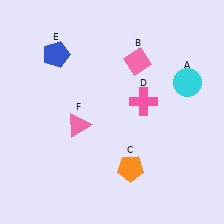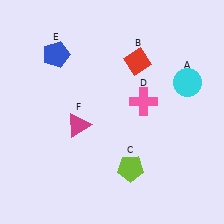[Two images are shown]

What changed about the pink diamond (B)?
In Image 1, B is pink. In Image 2, it changed to red.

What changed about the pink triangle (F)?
In Image 1, F is pink. In Image 2, it changed to magenta.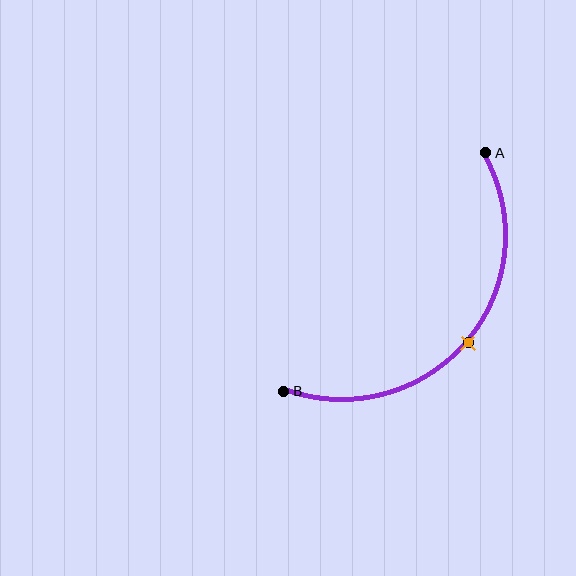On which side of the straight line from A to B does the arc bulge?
The arc bulges below and to the right of the straight line connecting A and B.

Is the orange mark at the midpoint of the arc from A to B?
Yes. The orange mark lies on the arc at equal arc-length from both A and B — it is the arc midpoint.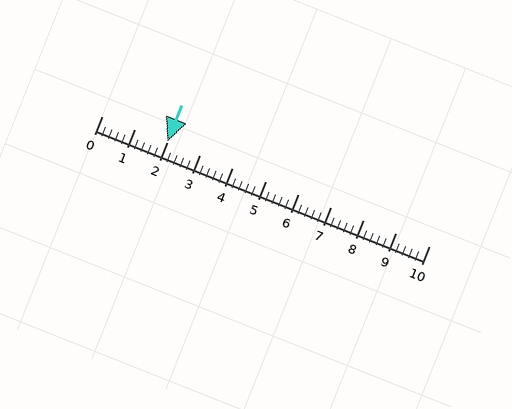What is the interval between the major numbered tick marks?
The major tick marks are spaced 1 units apart.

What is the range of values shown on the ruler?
The ruler shows values from 0 to 10.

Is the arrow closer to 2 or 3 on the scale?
The arrow is closer to 2.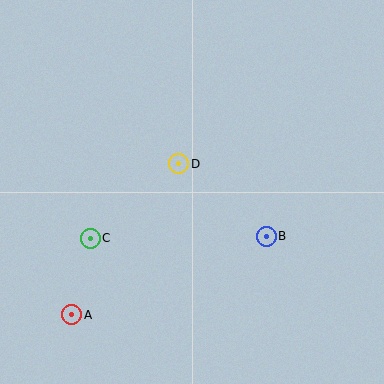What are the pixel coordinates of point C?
Point C is at (90, 238).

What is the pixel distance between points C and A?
The distance between C and A is 79 pixels.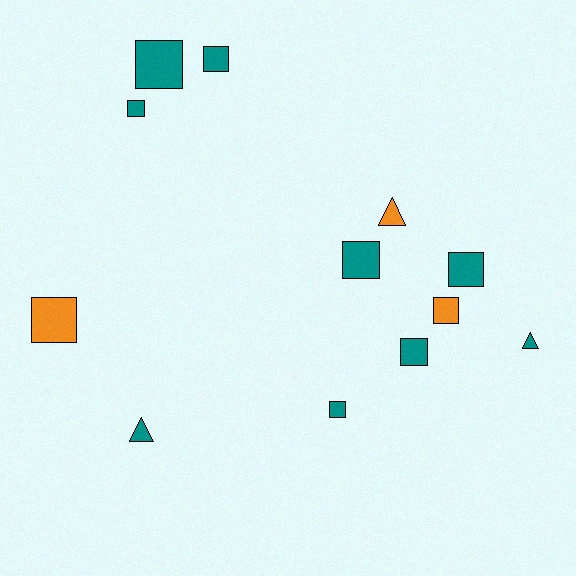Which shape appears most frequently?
Square, with 9 objects.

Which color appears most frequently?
Teal, with 9 objects.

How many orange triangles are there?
There is 1 orange triangle.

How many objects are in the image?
There are 12 objects.